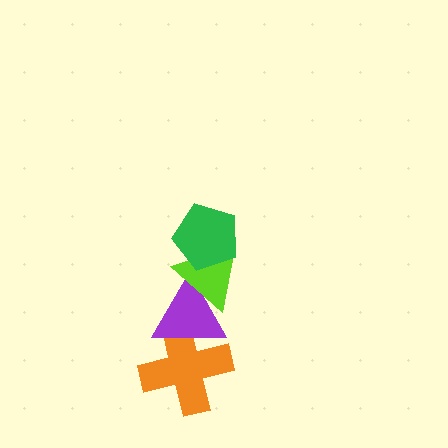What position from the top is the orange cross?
The orange cross is 4th from the top.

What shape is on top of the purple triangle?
The lime triangle is on top of the purple triangle.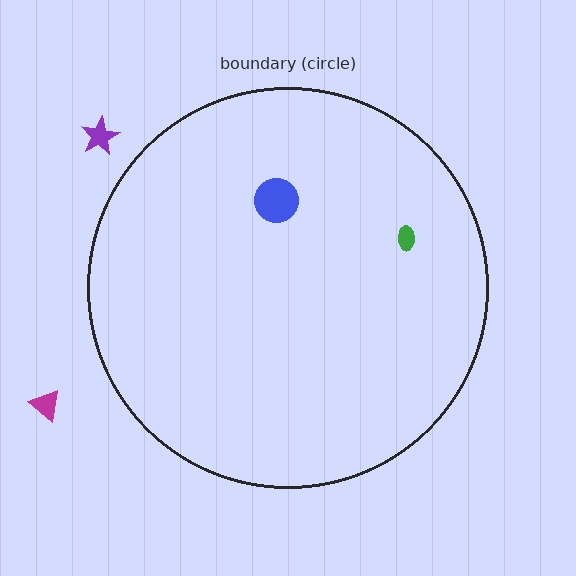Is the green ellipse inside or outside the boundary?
Inside.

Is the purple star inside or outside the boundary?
Outside.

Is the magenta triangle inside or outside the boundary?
Outside.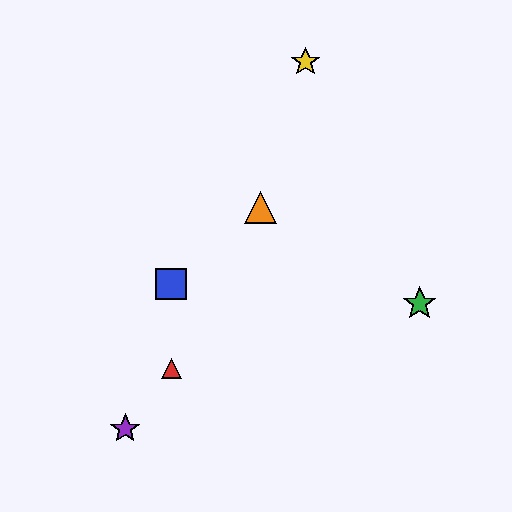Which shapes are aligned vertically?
The red triangle, the blue square are aligned vertically.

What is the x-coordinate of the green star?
The green star is at x≈420.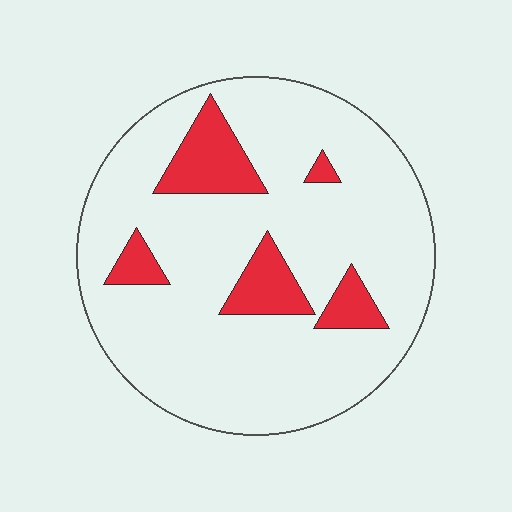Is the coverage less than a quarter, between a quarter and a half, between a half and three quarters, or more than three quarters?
Less than a quarter.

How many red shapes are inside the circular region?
5.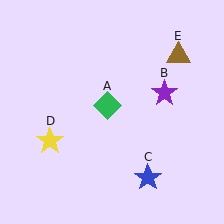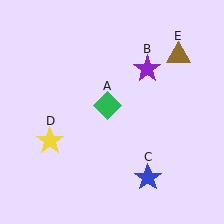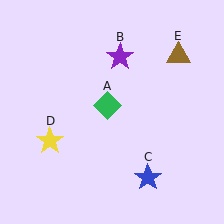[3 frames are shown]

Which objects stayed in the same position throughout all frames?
Green diamond (object A) and blue star (object C) and yellow star (object D) and brown triangle (object E) remained stationary.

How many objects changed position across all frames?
1 object changed position: purple star (object B).